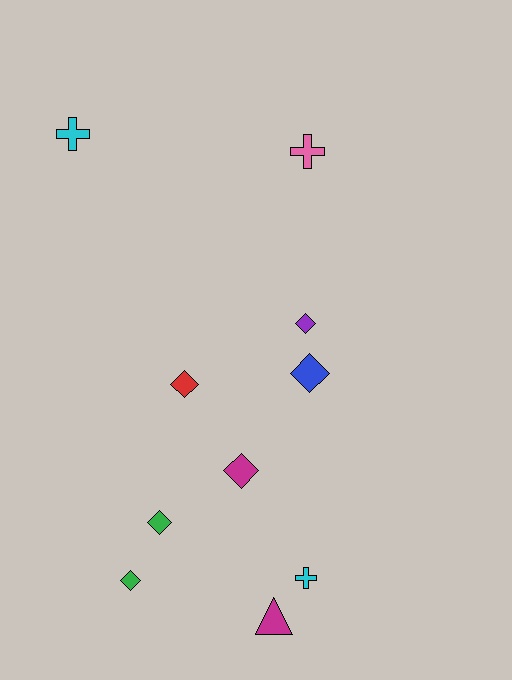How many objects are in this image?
There are 10 objects.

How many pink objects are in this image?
There is 1 pink object.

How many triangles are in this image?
There is 1 triangle.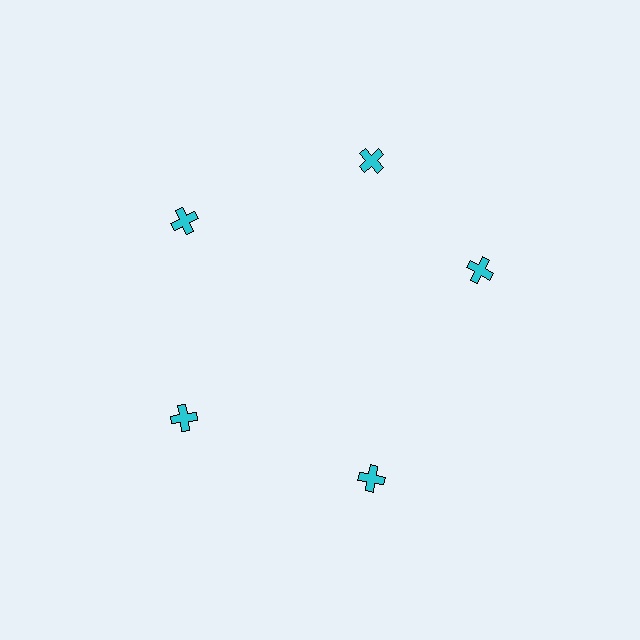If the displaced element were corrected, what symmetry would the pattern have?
It would have 5-fold rotational symmetry — the pattern would map onto itself every 72 degrees.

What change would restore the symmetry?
The symmetry would be restored by rotating it back into even spacing with its neighbors so that all 5 crosses sit at equal angles and equal distance from the center.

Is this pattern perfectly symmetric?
No. The 5 cyan crosses are arranged in a ring, but one element near the 3 o'clock position is rotated out of alignment along the ring, breaking the 5-fold rotational symmetry.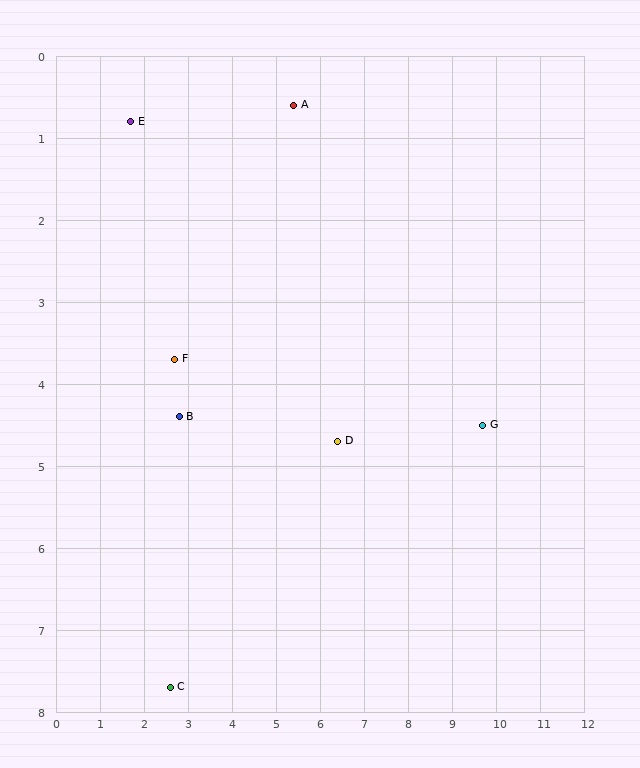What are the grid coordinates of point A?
Point A is at approximately (5.4, 0.6).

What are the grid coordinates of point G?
Point G is at approximately (9.7, 4.5).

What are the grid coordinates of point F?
Point F is at approximately (2.7, 3.7).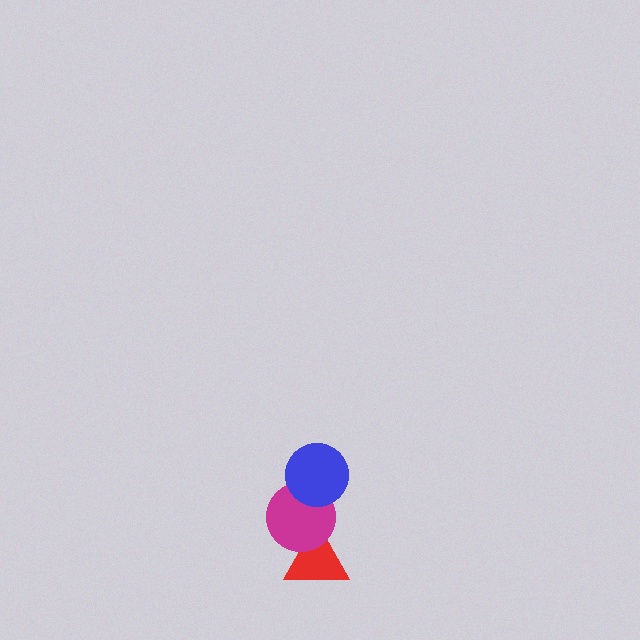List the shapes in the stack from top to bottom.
From top to bottom: the blue circle, the magenta circle, the red triangle.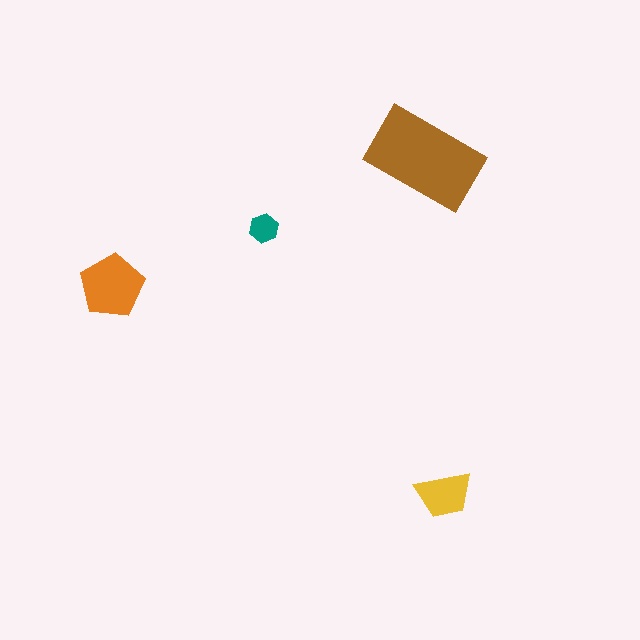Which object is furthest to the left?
The orange pentagon is leftmost.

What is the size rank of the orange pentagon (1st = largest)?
2nd.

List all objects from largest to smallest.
The brown rectangle, the orange pentagon, the yellow trapezoid, the teal hexagon.